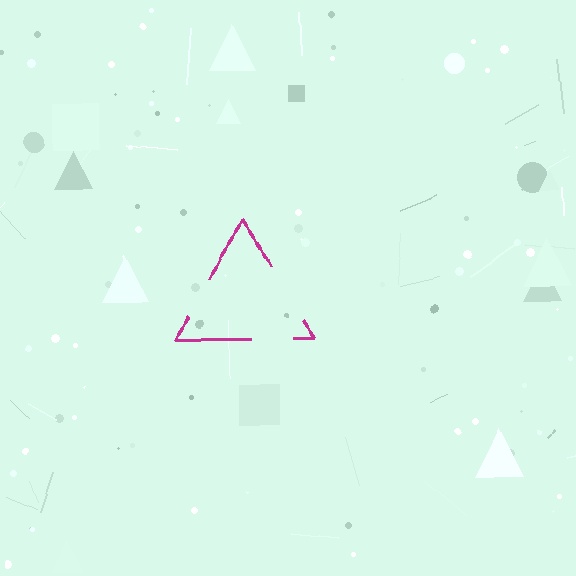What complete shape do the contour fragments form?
The contour fragments form a triangle.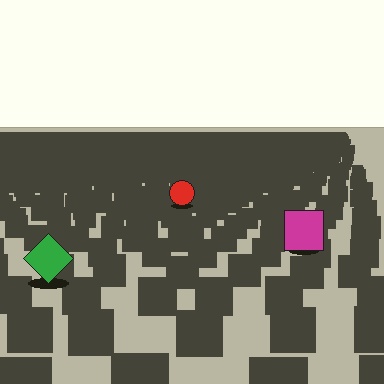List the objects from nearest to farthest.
From nearest to farthest: the green diamond, the magenta square, the red circle.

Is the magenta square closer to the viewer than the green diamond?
No. The green diamond is closer — you can tell from the texture gradient: the ground texture is coarser near it.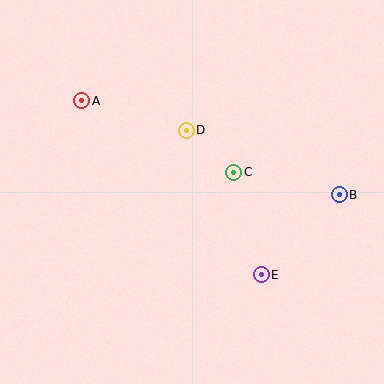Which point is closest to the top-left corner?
Point A is closest to the top-left corner.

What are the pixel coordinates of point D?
Point D is at (186, 130).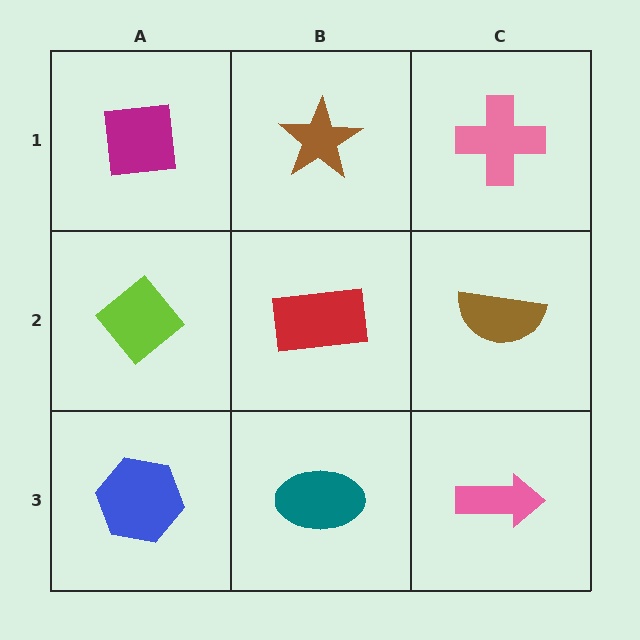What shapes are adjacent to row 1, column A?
A lime diamond (row 2, column A), a brown star (row 1, column B).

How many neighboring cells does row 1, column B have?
3.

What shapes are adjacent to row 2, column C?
A pink cross (row 1, column C), a pink arrow (row 3, column C), a red rectangle (row 2, column B).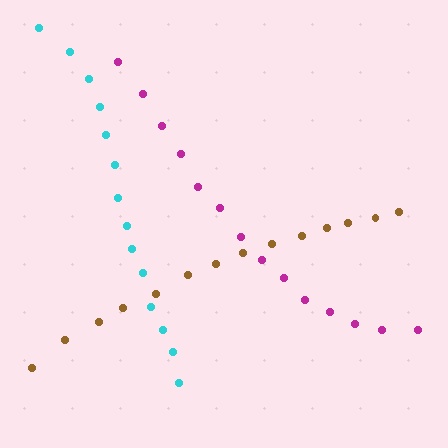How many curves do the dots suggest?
There are 3 distinct paths.